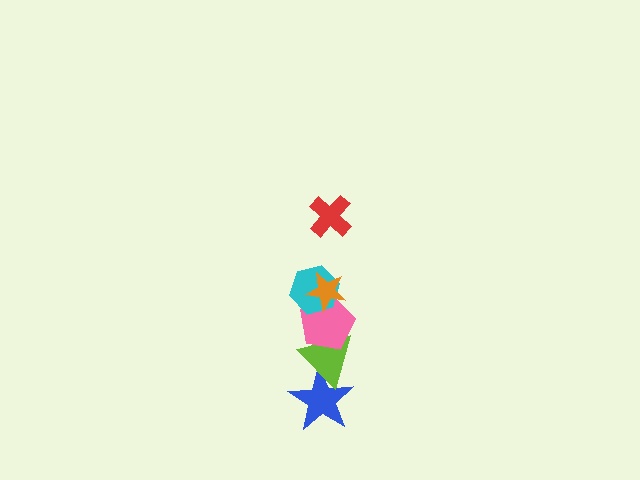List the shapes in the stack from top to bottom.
From top to bottom: the red cross, the orange star, the cyan hexagon, the pink pentagon, the lime triangle, the blue star.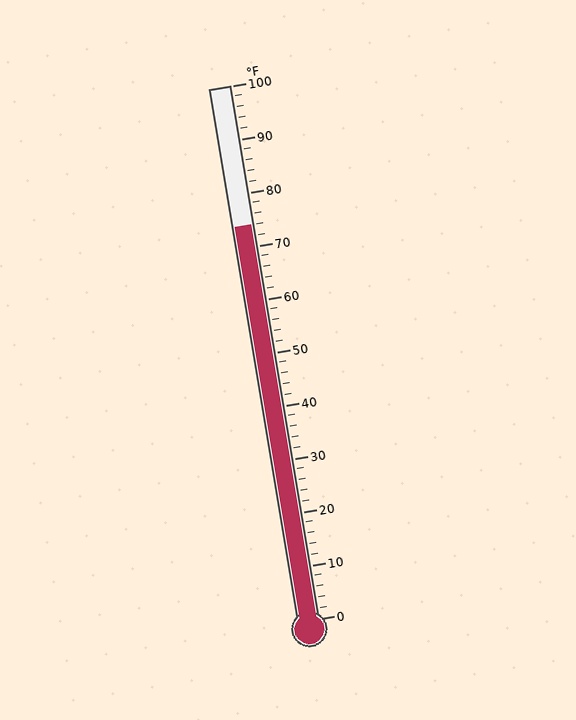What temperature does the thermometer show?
The thermometer shows approximately 74°F.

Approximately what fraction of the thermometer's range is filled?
The thermometer is filled to approximately 75% of its range.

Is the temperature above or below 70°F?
The temperature is above 70°F.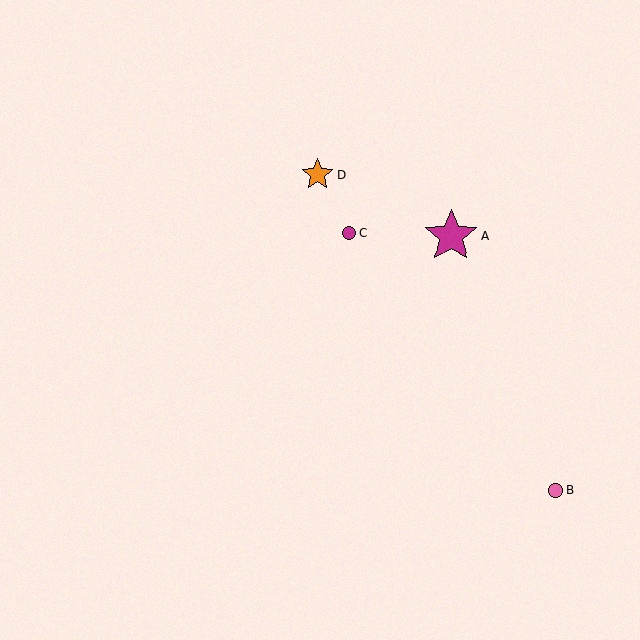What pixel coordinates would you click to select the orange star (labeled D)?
Click at (318, 175) to select the orange star D.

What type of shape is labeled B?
Shape B is a pink circle.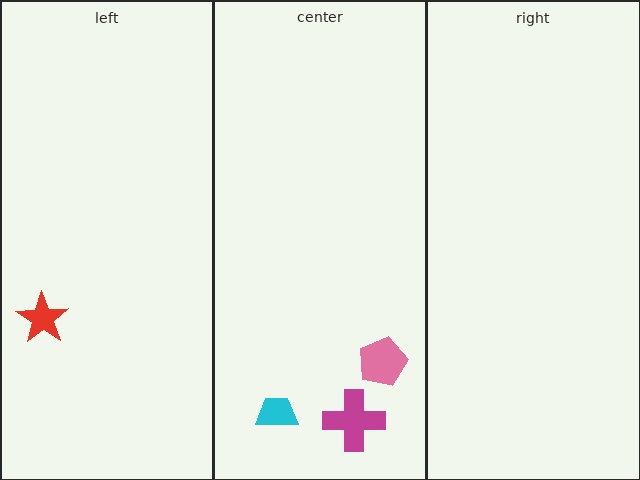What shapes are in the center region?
The cyan trapezoid, the magenta cross, the pink pentagon.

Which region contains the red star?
The left region.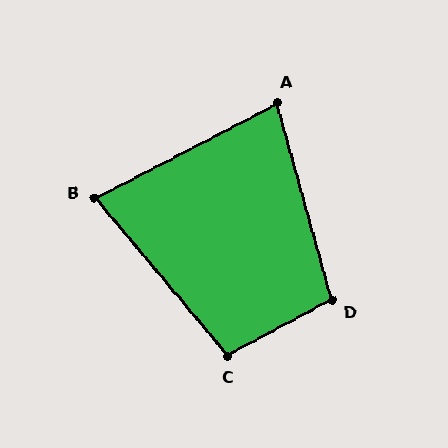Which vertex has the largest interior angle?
D, at approximately 102 degrees.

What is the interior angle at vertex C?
Approximately 102 degrees (obtuse).